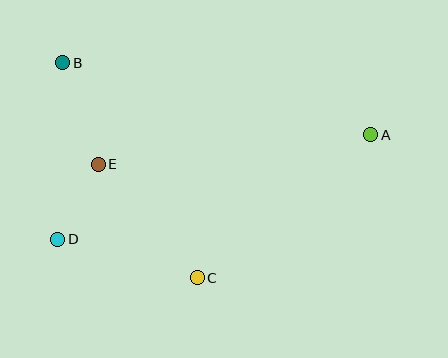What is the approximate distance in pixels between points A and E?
The distance between A and E is approximately 274 pixels.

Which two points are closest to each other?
Points D and E are closest to each other.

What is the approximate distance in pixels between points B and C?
The distance between B and C is approximately 254 pixels.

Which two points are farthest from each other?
Points A and D are farthest from each other.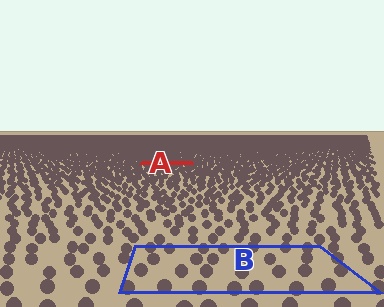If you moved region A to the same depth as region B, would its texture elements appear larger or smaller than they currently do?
They would appear larger. At a closer depth, the same texture elements are projected at a bigger on-screen size.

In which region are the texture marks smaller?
The texture marks are smaller in region A, because it is farther away.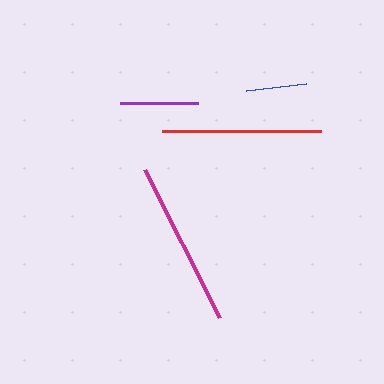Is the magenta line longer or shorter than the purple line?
The magenta line is longer than the purple line.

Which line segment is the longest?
The magenta line is the longest at approximately 166 pixels.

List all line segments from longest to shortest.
From longest to shortest: magenta, red, purple, blue.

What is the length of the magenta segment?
The magenta segment is approximately 166 pixels long.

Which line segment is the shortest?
The blue line is the shortest at approximately 61 pixels.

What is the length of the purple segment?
The purple segment is approximately 78 pixels long.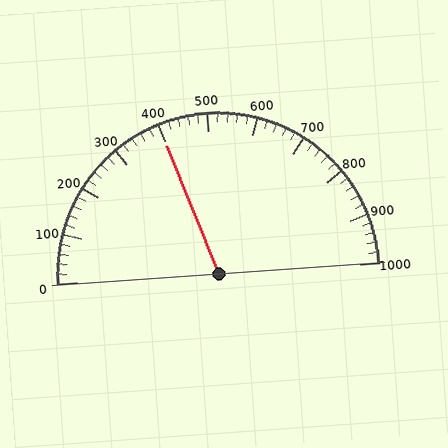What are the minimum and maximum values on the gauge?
The gauge ranges from 0 to 1000.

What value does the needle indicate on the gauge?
The needle indicates approximately 400.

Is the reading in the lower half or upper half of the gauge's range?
The reading is in the lower half of the range (0 to 1000).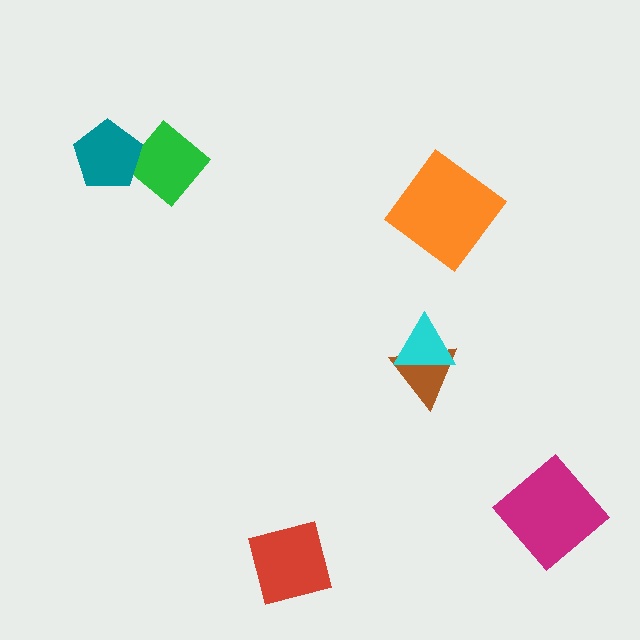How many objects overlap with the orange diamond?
0 objects overlap with the orange diamond.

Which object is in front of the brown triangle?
The cyan triangle is in front of the brown triangle.